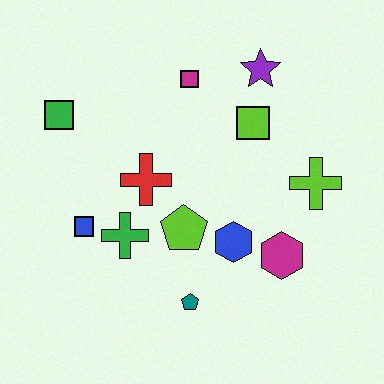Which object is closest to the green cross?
The blue square is closest to the green cross.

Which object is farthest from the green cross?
The purple star is farthest from the green cross.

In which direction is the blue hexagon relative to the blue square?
The blue hexagon is to the right of the blue square.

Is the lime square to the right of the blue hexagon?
Yes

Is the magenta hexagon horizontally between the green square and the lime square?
No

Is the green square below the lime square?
No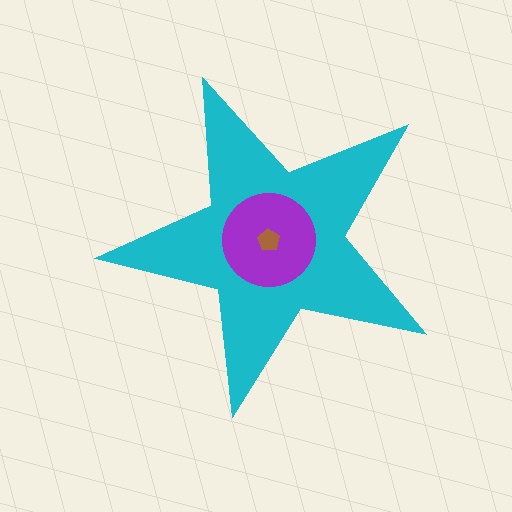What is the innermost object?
The brown pentagon.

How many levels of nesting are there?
3.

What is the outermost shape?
The cyan star.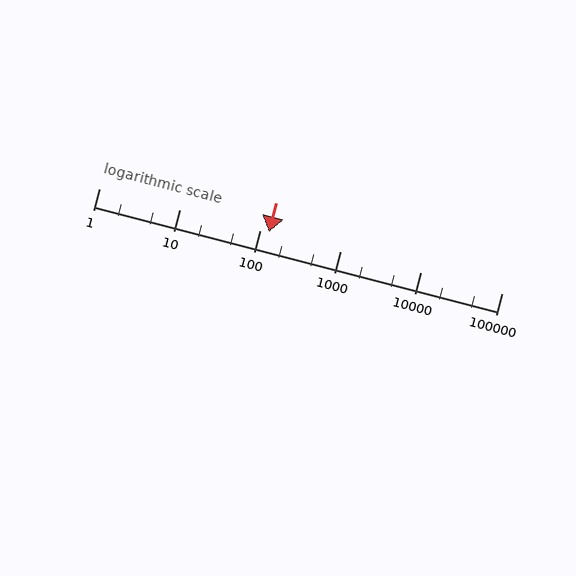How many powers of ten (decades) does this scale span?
The scale spans 5 decades, from 1 to 100000.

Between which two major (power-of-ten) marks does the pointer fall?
The pointer is between 100 and 1000.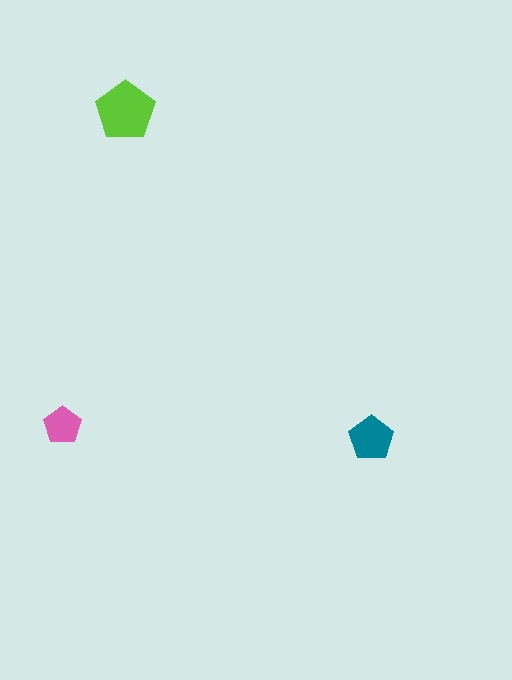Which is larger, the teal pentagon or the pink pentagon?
The teal one.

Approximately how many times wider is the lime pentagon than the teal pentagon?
About 1.5 times wider.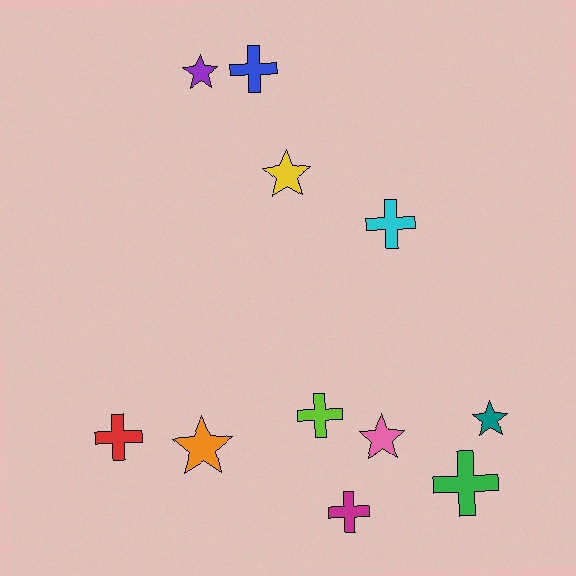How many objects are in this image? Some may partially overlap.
There are 11 objects.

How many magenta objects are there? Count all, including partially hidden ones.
There is 1 magenta object.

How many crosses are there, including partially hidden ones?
There are 6 crosses.